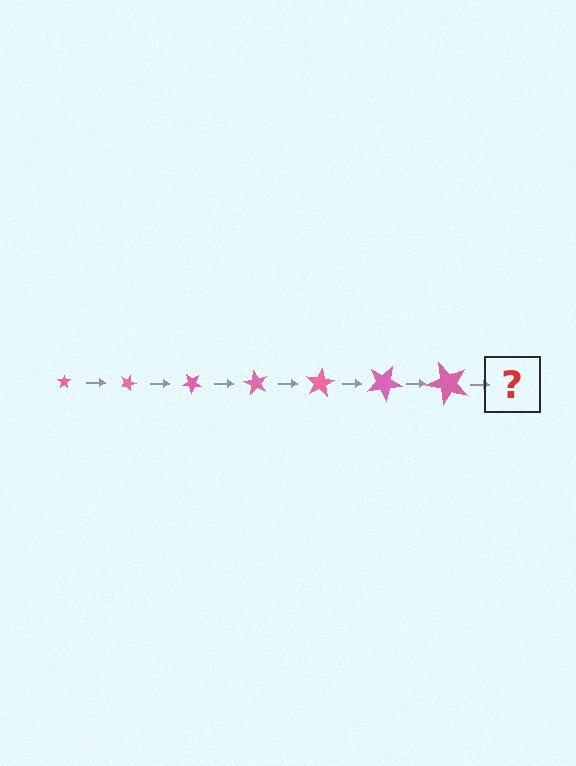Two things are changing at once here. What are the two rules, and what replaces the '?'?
The two rules are that the star grows larger each step and it rotates 20 degrees each step. The '?' should be a star, larger than the previous one and rotated 140 degrees from the start.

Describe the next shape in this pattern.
It should be a star, larger than the previous one and rotated 140 degrees from the start.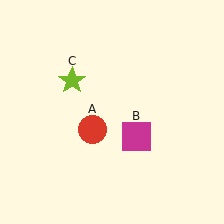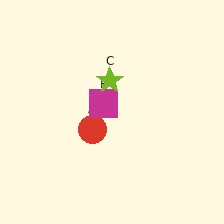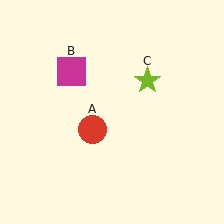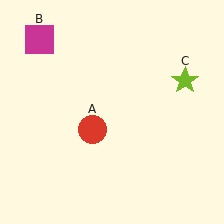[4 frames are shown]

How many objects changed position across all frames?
2 objects changed position: magenta square (object B), lime star (object C).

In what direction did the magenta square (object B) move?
The magenta square (object B) moved up and to the left.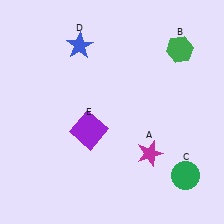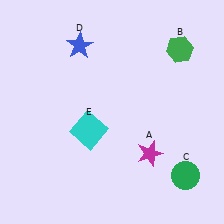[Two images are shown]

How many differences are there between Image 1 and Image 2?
There is 1 difference between the two images.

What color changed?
The square (E) changed from purple in Image 1 to cyan in Image 2.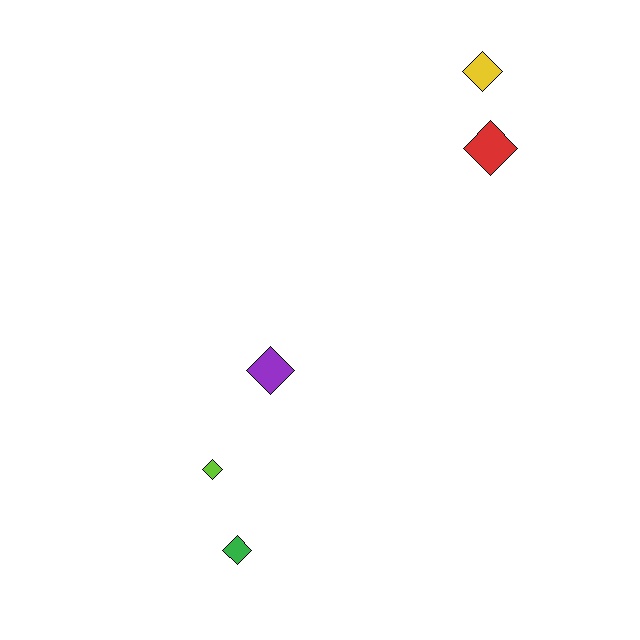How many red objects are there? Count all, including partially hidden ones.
There is 1 red object.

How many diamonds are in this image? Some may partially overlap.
There are 5 diamonds.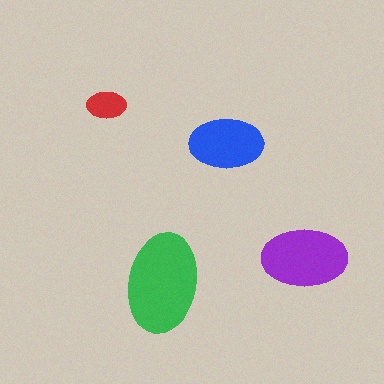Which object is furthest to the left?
The red ellipse is leftmost.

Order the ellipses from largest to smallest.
the green one, the purple one, the blue one, the red one.